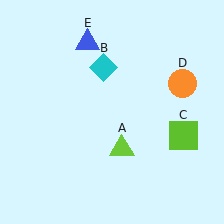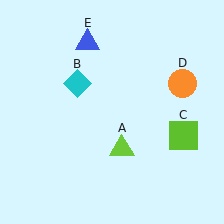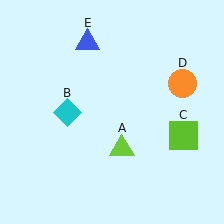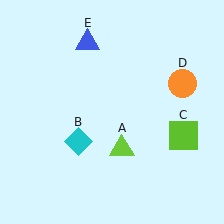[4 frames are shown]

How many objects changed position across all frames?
1 object changed position: cyan diamond (object B).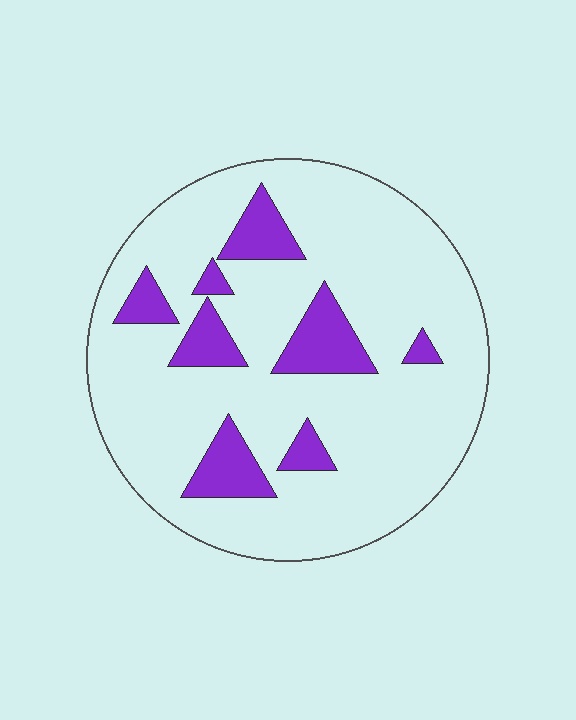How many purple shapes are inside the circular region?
8.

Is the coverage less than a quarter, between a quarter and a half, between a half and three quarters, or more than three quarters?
Less than a quarter.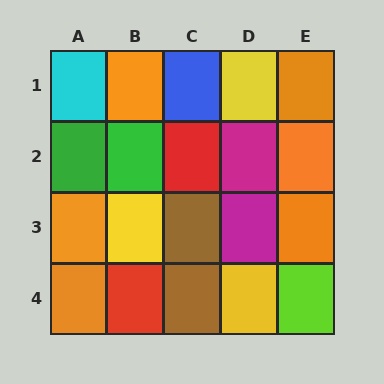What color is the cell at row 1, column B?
Orange.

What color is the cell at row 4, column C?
Brown.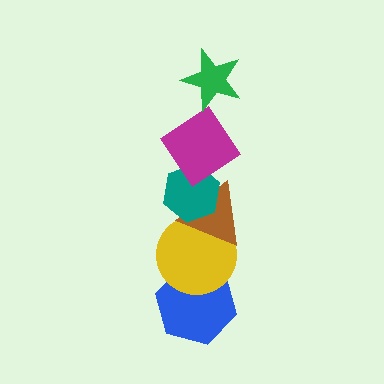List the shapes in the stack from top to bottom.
From top to bottom: the green star, the magenta diamond, the teal hexagon, the brown triangle, the yellow circle, the blue hexagon.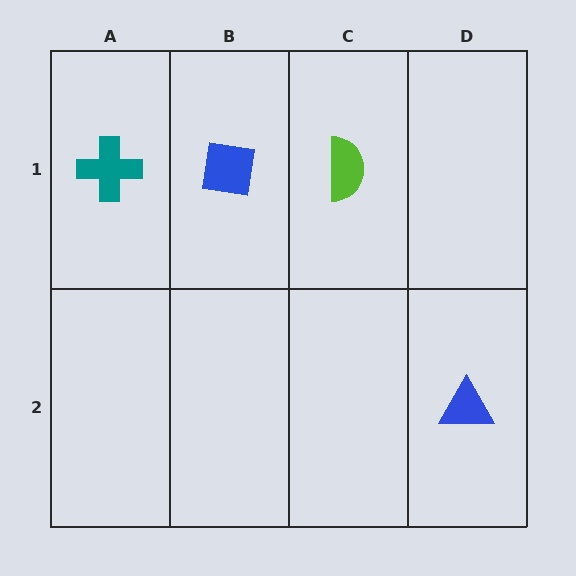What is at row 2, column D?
A blue triangle.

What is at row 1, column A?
A teal cross.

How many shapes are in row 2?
1 shape.